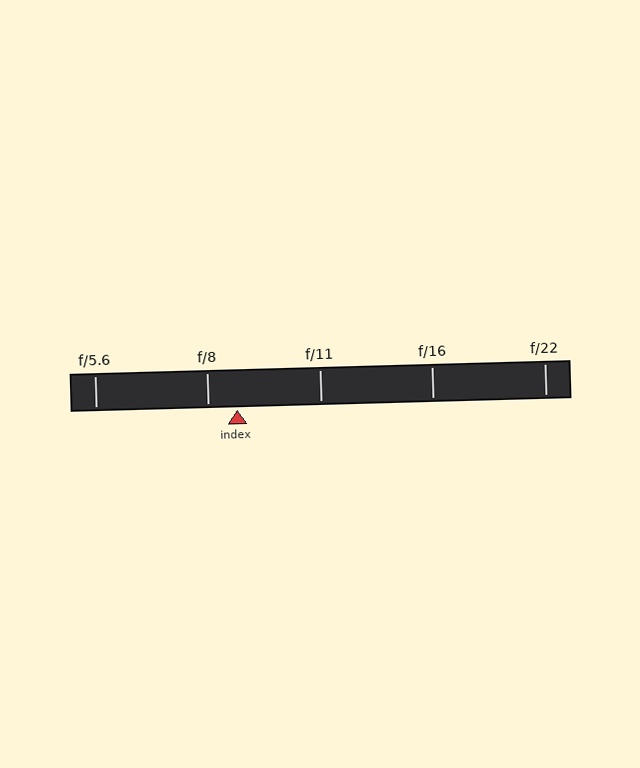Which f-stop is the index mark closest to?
The index mark is closest to f/8.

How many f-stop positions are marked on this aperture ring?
There are 5 f-stop positions marked.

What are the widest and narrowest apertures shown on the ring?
The widest aperture shown is f/5.6 and the narrowest is f/22.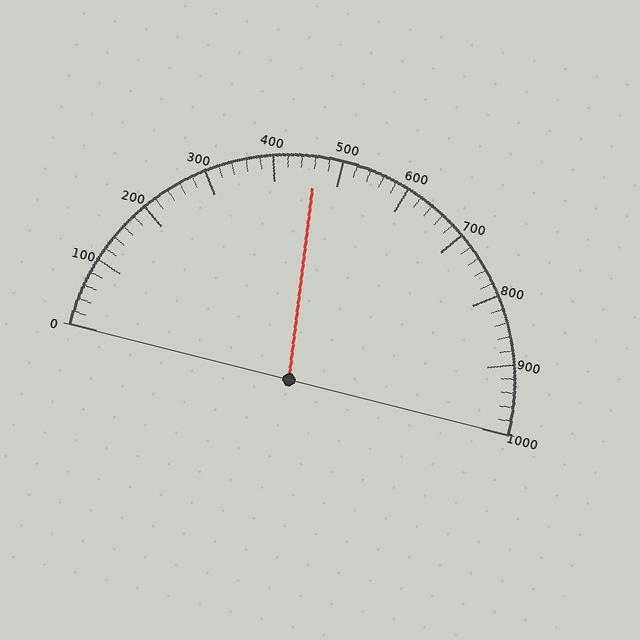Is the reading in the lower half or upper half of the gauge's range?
The reading is in the lower half of the range (0 to 1000).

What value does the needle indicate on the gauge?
The needle indicates approximately 460.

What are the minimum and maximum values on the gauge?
The gauge ranges from 0 to 1000.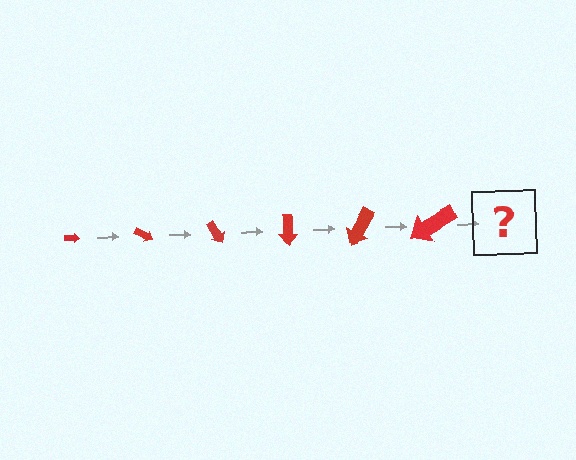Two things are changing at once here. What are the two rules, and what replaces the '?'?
The two rules are that the arrow grows larger each step and it rotates 30 degrees each step. The '?' should be an arrow, larger than the previous one and rotated 180 degrees from the start.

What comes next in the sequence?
The next element should be an arrow, larger than the previous one and rotated 180 degrees from the start.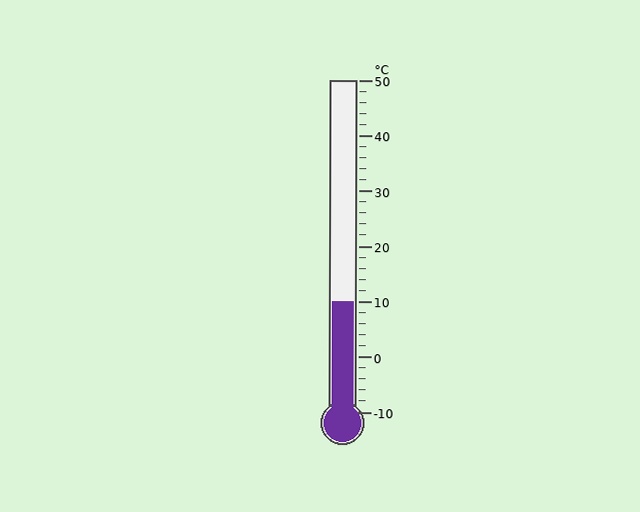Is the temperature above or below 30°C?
The temperature is below 30°C.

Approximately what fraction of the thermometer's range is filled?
The thermometer is filled to approximately 35% of its range.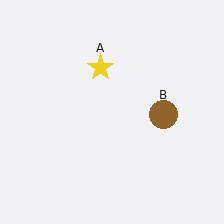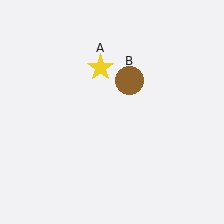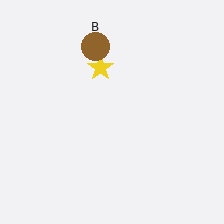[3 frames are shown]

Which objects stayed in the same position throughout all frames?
Yellow star (object A) remained stationary.